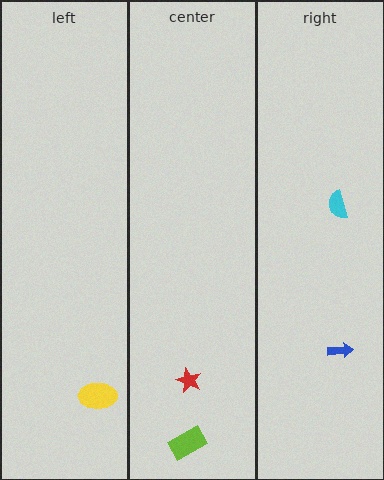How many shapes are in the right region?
2.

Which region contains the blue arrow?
The right region.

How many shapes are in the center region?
2.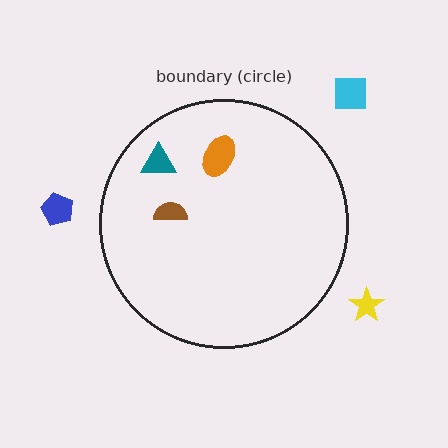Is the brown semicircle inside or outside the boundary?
Inside.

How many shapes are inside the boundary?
3 inside, 3 outside.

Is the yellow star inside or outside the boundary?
Outside.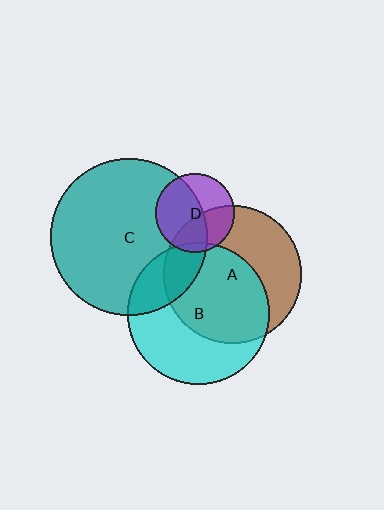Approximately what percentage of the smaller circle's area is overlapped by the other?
Approximately 5%.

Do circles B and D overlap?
Yes.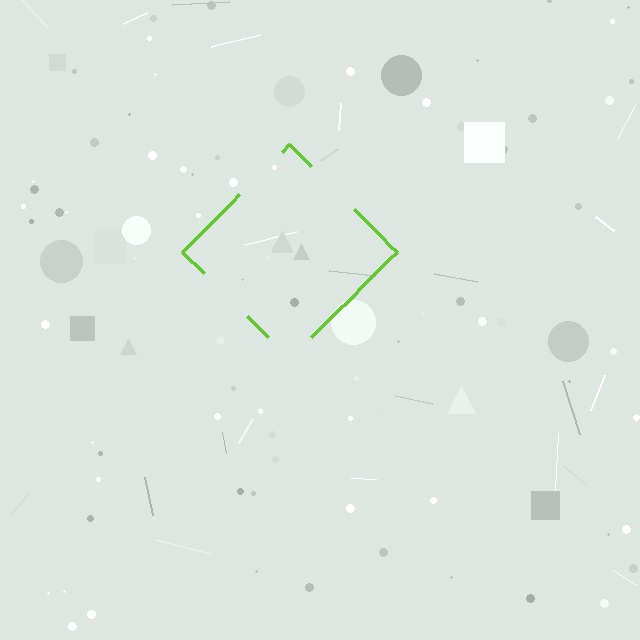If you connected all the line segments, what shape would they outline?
They would outline a diamond.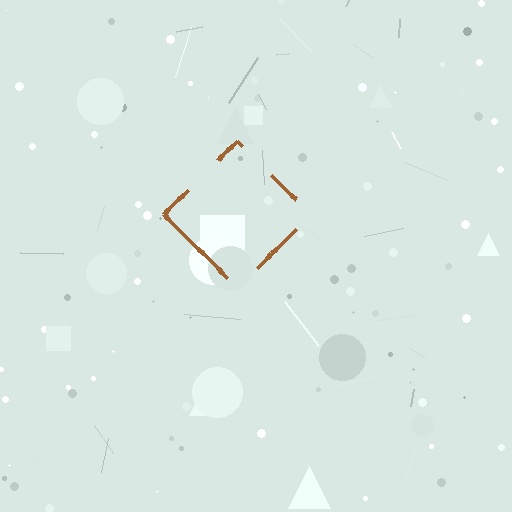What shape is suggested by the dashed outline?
The dashed outline suggests a diamond.